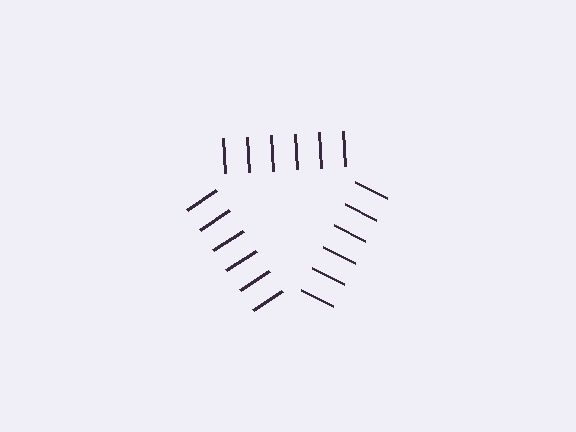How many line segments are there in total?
18 — 6 along each of the 3 edges.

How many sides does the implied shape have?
3 sides — the line-ends trace a triangle.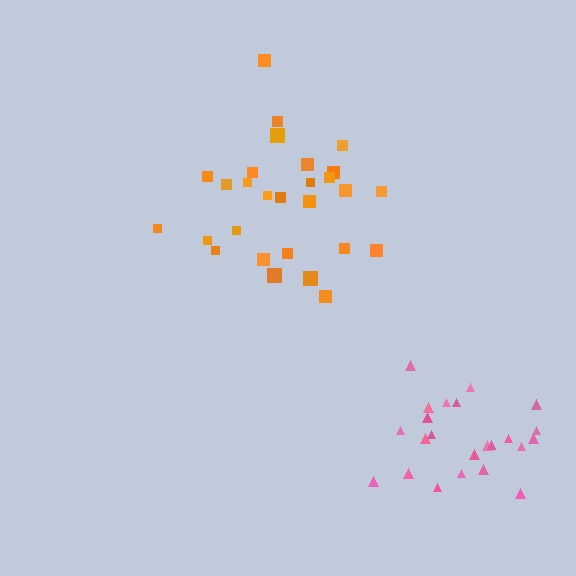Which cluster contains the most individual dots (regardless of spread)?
Orange (28).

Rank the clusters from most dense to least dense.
pink, orange.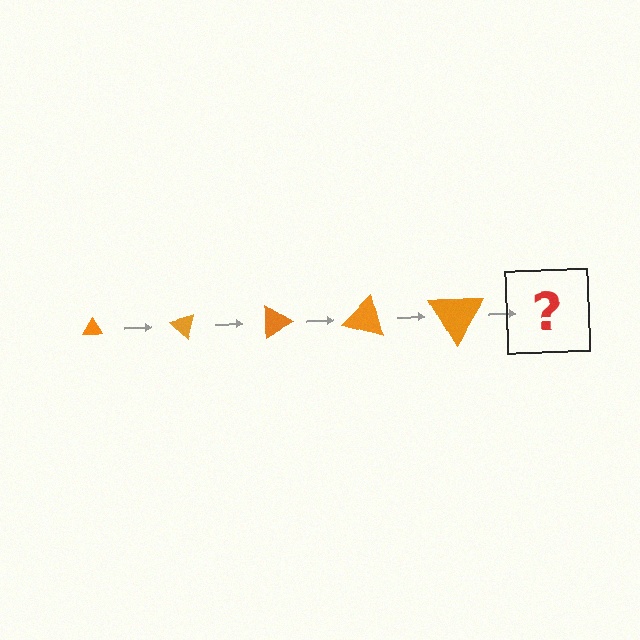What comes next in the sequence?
The next element should be a triangle, larger than the previous one and rotated 225 degrees from the start.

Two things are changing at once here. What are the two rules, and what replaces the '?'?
The two rules are that the triangle grows larger each step and it rotates 45 degrees each step. The '?' should be a triangle, larger than the previous one and rotated 225 degrees from the start.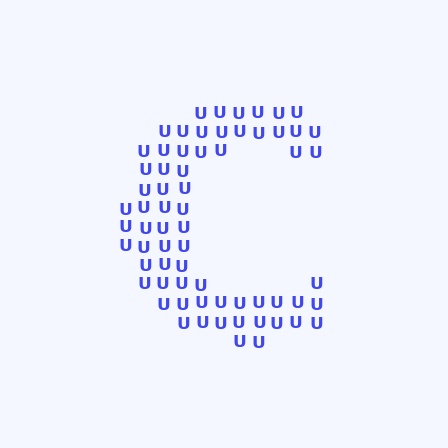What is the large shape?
The large shape is the letter C.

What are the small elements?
The small elements are letter U's.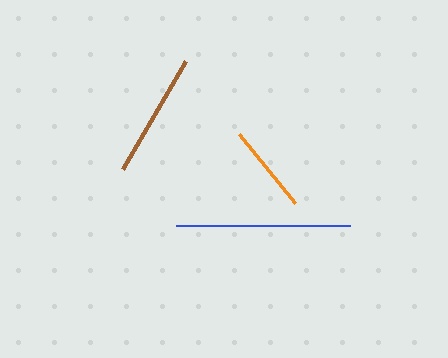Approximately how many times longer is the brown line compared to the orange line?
The brown line is approximately 1.4 times the length of the orange line.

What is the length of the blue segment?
The blue segment is approximately 173 pixels long.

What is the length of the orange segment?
The orange segment is approximately 88 pixels long.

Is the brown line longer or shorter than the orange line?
The brown line is longer than the orange line.